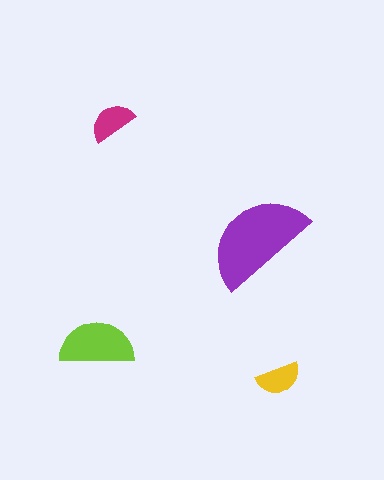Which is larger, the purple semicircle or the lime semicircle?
The purple one.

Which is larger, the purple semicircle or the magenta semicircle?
The purple one.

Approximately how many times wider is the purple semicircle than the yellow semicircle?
About 2.5 times wider.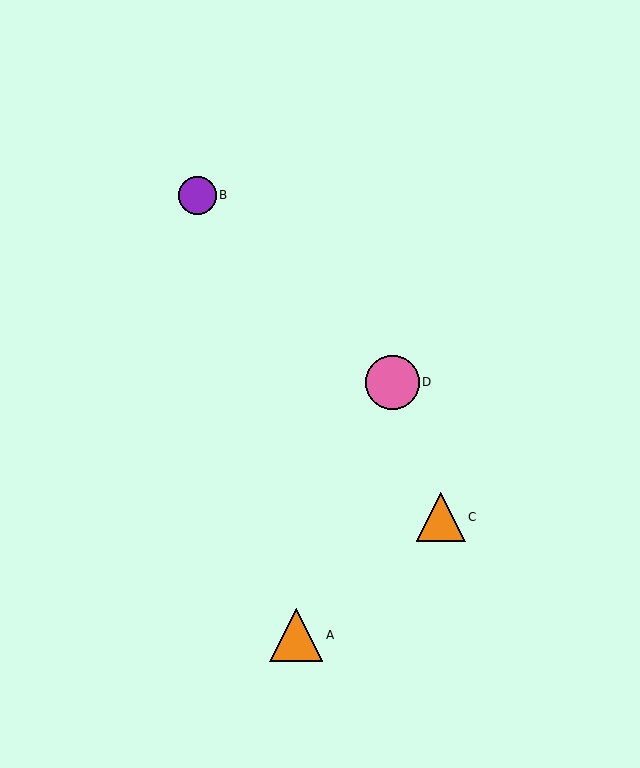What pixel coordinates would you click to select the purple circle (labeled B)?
Click at (197, 195) to select the purple circle B.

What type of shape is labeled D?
Shape D is a pink circle.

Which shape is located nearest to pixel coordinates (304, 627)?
The orange triangle (labeled A) at (296, 635) is nearest to that location.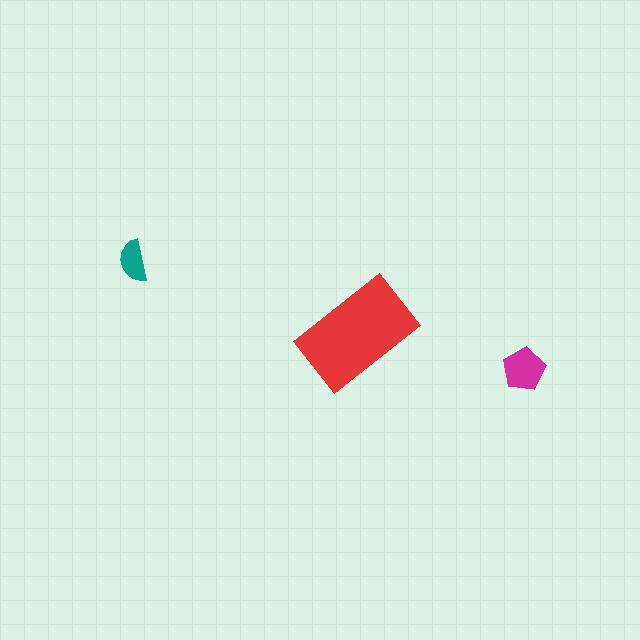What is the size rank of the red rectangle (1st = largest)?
1st.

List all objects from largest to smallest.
The red rectangle, the magenta pentagon, the teal semicircle.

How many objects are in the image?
There are 3 objects in the image.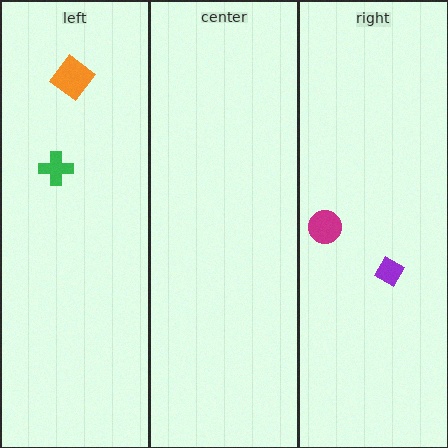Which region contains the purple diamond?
The right region.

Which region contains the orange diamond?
The left region.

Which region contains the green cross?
The left region.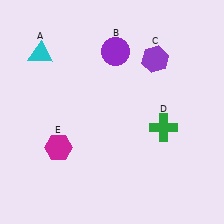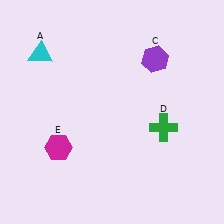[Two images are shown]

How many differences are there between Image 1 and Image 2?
There is 1 difference between the two images.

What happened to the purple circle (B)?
The purple circle (B) was removed in Image 2. It was in the top-right area of Image 1.